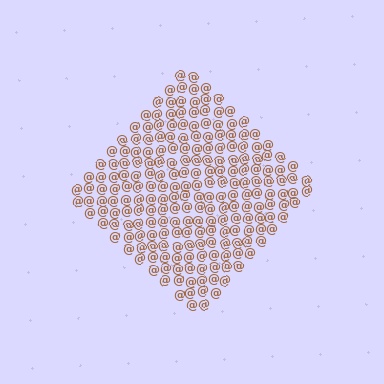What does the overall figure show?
The overall figure shows a diamond.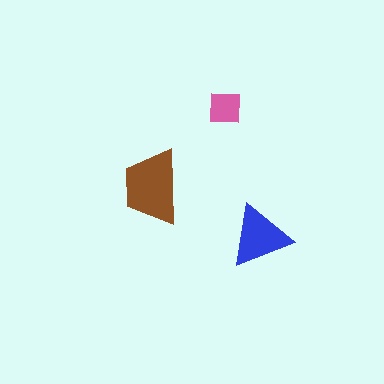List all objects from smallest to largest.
The pink square, the blue triangle, the brown trapezoid.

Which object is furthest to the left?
The brown trapezoid is leftmost.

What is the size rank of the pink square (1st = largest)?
3rd.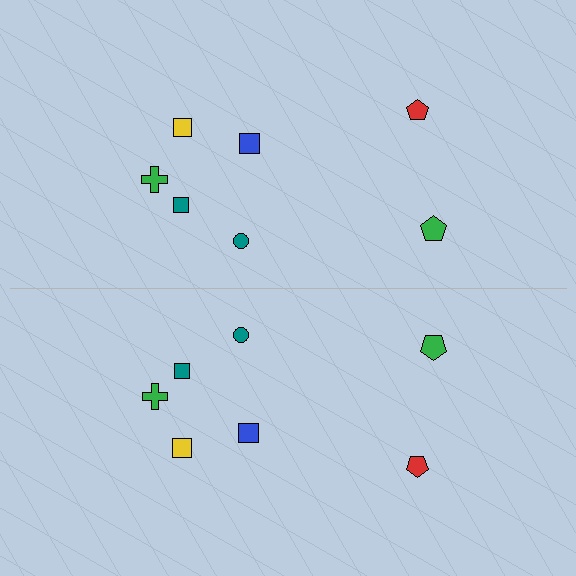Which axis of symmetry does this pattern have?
The pattern has a horizontal axis of symmetry running through the center of the image.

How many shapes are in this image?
There are 14 shapes in this image.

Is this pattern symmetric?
Yes, this pattern has bilateral (reflection) symmetry.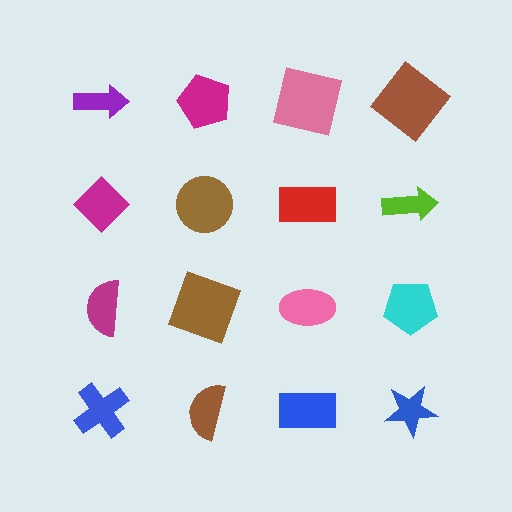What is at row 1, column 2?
A magenta pentagon.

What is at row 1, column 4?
A brown diamond.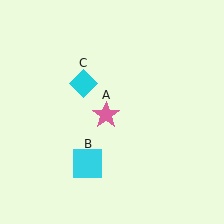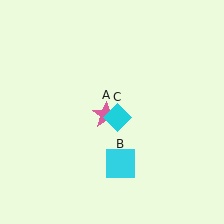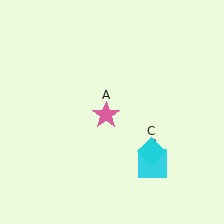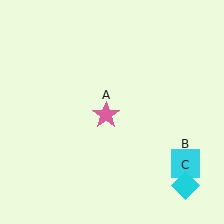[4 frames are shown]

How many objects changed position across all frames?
2 objects changed position: cyan square (object B), cyan diamond (object C).